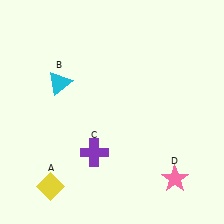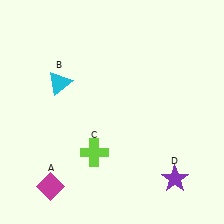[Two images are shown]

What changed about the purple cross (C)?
In Image 1, C is purple. In Image 2, it changed to lime.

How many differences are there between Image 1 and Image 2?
There are 3 differences between the two images.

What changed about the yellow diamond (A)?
In Image 1, A is yellow. In Image 2, it changed to magenta.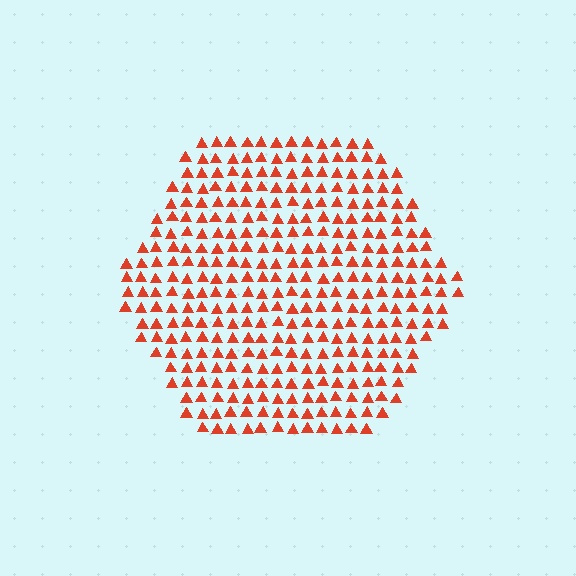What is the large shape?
The large shape is a hexagon.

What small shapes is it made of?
It is made of small triangles.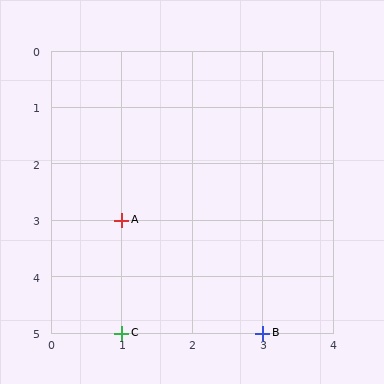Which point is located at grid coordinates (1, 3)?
Point A is at (1, 3).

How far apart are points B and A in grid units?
Points B and A are 2 columns and 2 rows apart (about 2.8 grid units diagonally).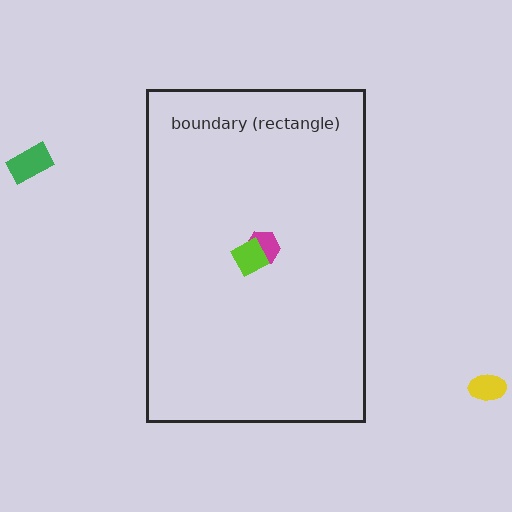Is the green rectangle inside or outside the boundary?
Outside.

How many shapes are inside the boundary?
2 inside, 2 outside.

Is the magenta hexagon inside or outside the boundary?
Inside.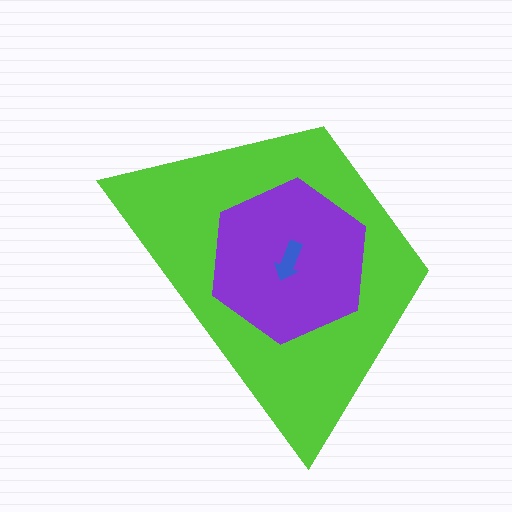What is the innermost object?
The blue arrow.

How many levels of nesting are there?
3.